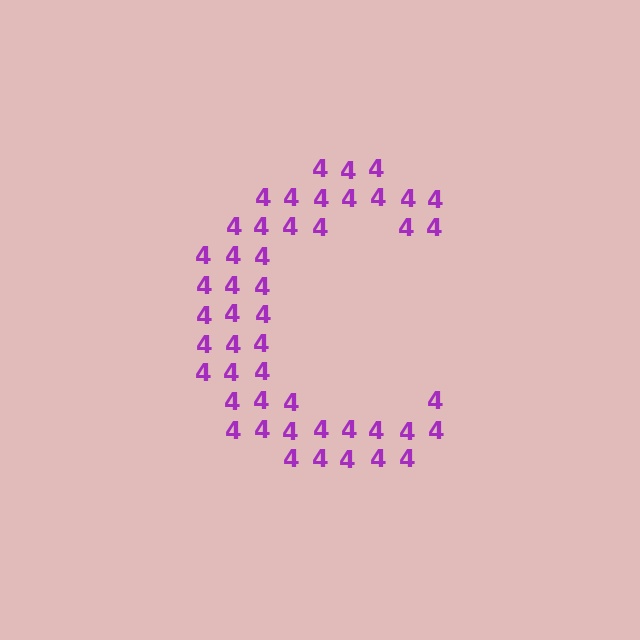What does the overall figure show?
The overall figure shows the letter C.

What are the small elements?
The small elements are digit 4's.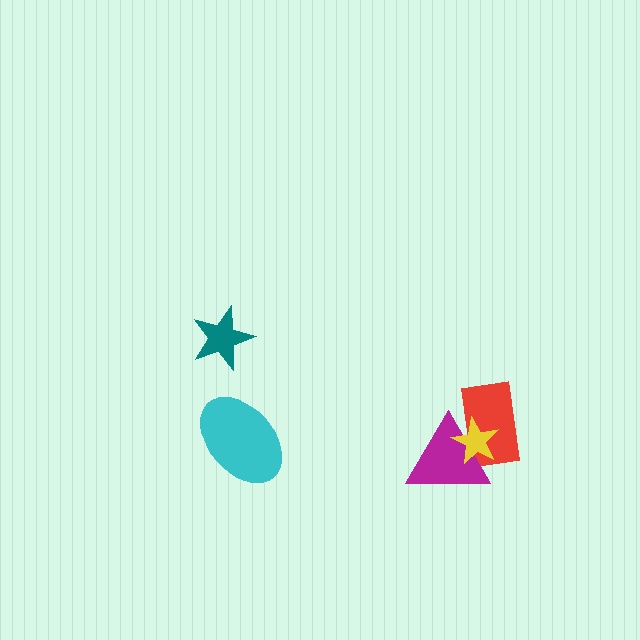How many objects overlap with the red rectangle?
2 objects overlap with the red rectangle.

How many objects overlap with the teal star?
0 objects overlap with the teal star.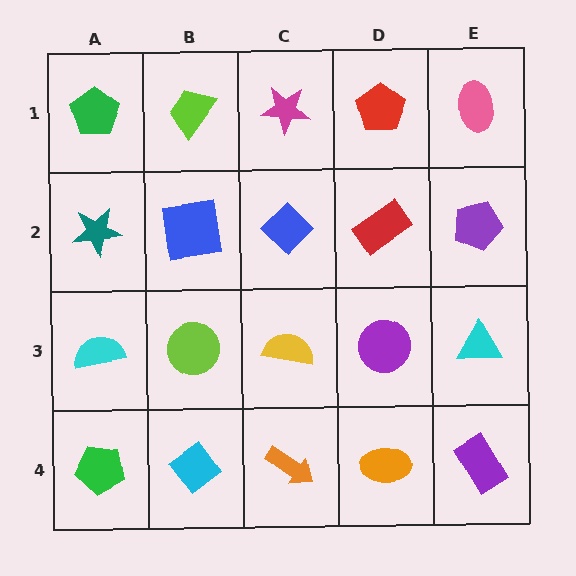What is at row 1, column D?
A red pentagon.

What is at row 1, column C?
A magenta star.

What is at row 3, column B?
A lime circle.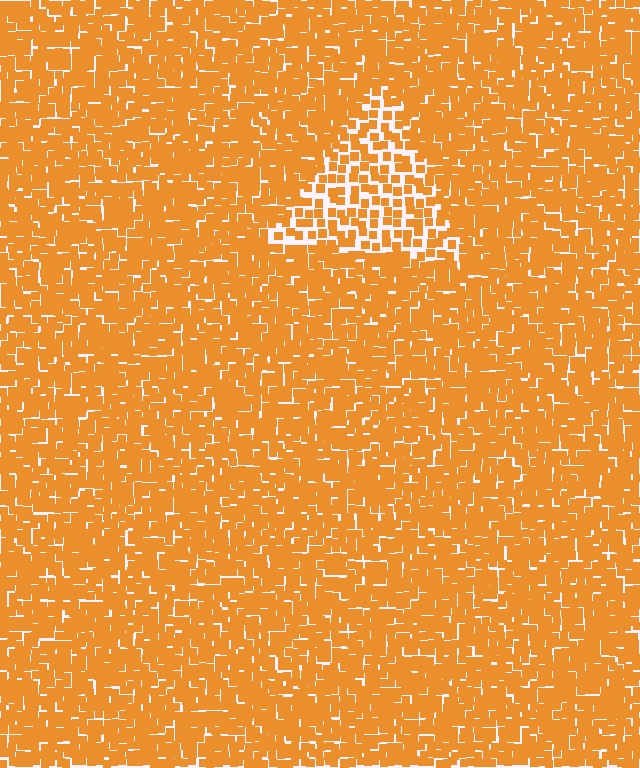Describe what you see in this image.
The image contains small orange elements arranged at two different densities. A triangle-shaped region is visible where the elements are less densely packed than the surrounding area.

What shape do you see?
I see a triangle.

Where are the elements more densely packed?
The elements are more densely packed outside the triangle boundary.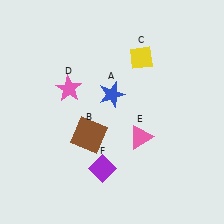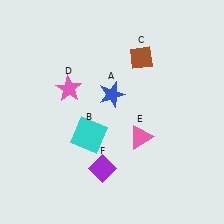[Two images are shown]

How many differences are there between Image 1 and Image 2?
There are 2 differences between the two images.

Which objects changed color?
B changed from brown to cyan. C changed from yellow to brown.